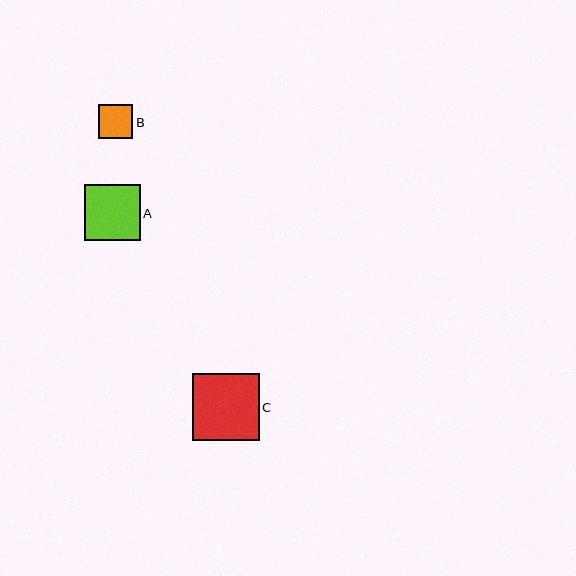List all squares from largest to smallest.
From largest to smallest: C, A, B.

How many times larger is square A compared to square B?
Square A is approximately 1.7 times the size of square B.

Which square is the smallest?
Square B is the smallest with a size of approximately 34 pixels.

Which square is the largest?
Square C is the largest with a size of approximately 67 pixels.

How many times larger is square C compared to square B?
Square C is approximately 2.0 times the size of square B.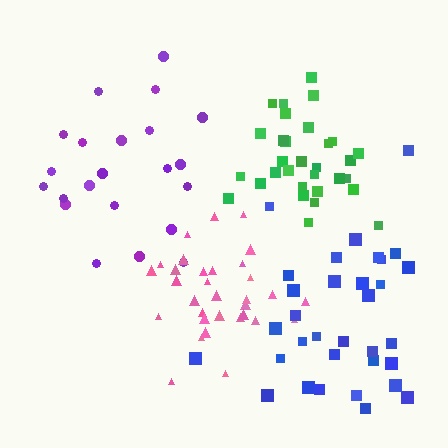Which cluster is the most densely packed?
Pink.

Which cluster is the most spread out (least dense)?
Purple.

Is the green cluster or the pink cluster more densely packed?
Pink.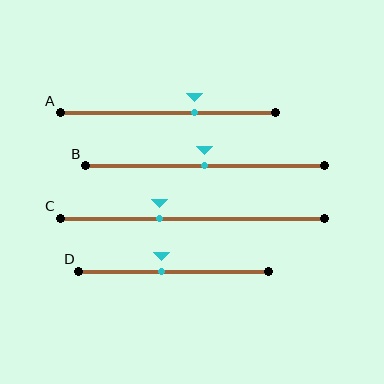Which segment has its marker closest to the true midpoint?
Segment B has its marker closest to the true midpoint.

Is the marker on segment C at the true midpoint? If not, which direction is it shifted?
No, the marker on segment C is shifted to the left by about 12% of the segment length.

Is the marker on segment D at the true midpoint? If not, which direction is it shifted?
No, the marker on segment D is shifted to the left by about 6% of the segment length.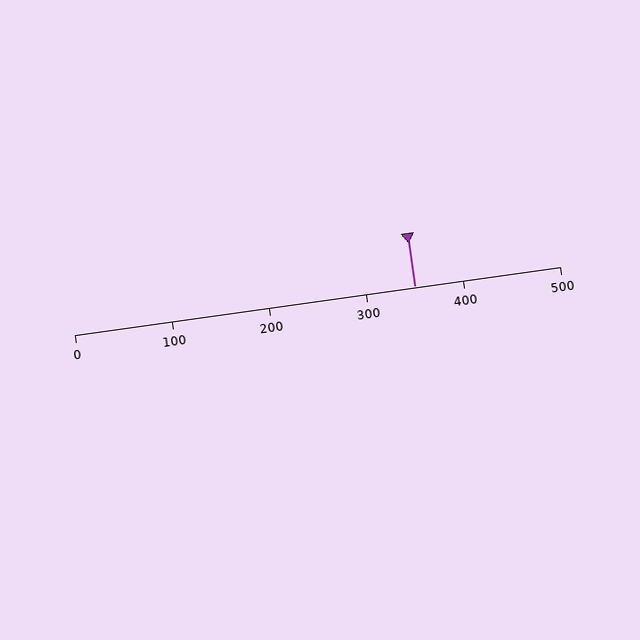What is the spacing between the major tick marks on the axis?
The major ticks are spaced 100 apart.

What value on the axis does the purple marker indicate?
The marker indicates approximately 350.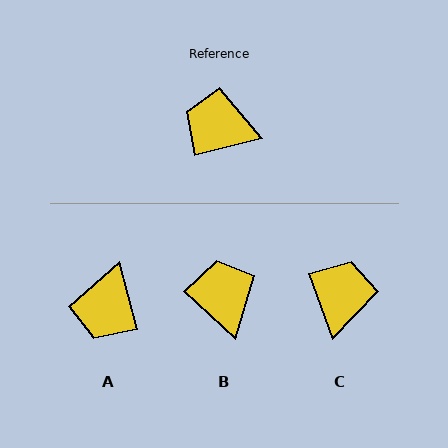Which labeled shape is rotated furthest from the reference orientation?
A, about 91 degrees away.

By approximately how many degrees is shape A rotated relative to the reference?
Approximately 91 degrees counter-clockwise.